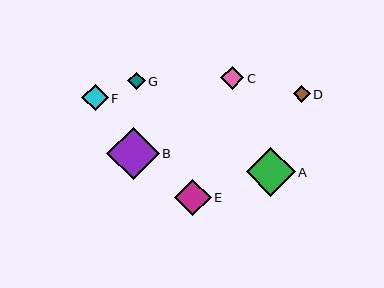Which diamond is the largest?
Diamond B is the largest with a size of approximately 53 pixels.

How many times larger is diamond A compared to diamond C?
Diamond A is approximately 2.2 times the size of diamond C.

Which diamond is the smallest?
Diamond D is the smallest with a size of approximately 17 pixels.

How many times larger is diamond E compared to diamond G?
Diamond E is approximately 2.0 times the size of diamond G.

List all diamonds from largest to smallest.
From largest to smallest: B, A, E, F, C, G, D.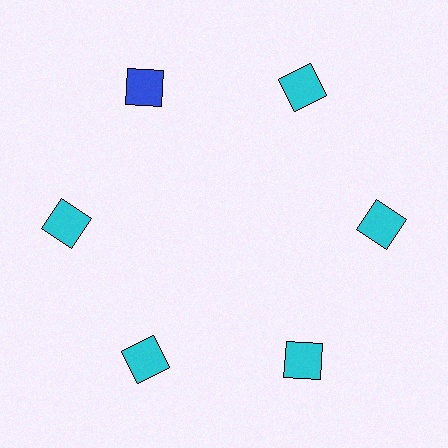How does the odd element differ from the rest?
It has a different color: blue instead of cyan.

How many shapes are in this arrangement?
There are 6 shapes arranged in a ring pattern.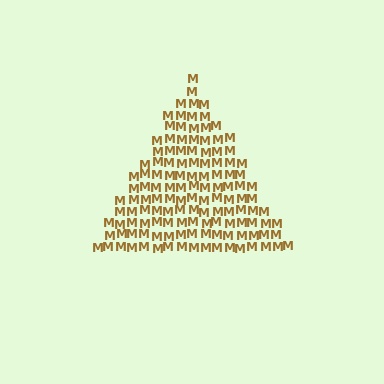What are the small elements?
The small elements are letter M's.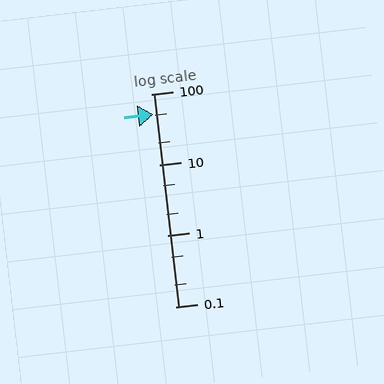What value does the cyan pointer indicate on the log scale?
The pointer indicates approximately 52.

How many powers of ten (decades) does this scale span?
The scale spans 3 decades, from 0.1 to 100.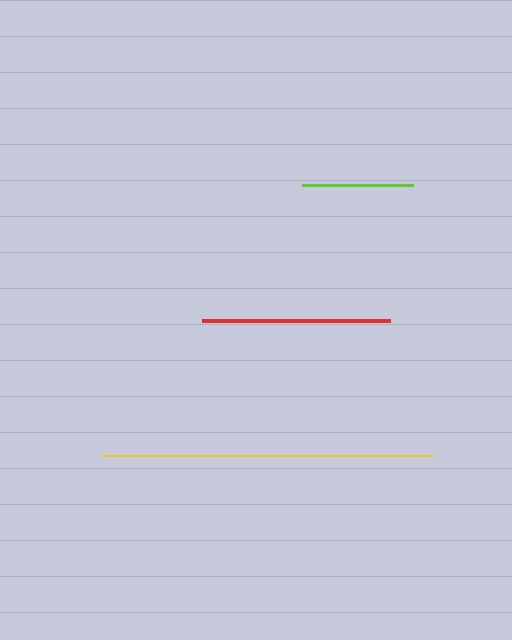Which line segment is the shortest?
The lime line is the shortest at approximately 111 pixels.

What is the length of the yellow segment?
The yellow segment is approximately 331 pixels long.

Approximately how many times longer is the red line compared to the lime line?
The red line is approximately 1.7 times the length of the lime line.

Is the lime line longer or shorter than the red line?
The red line is longer than the lime line.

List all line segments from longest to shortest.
From longest to shortest: yellow, red, lime.